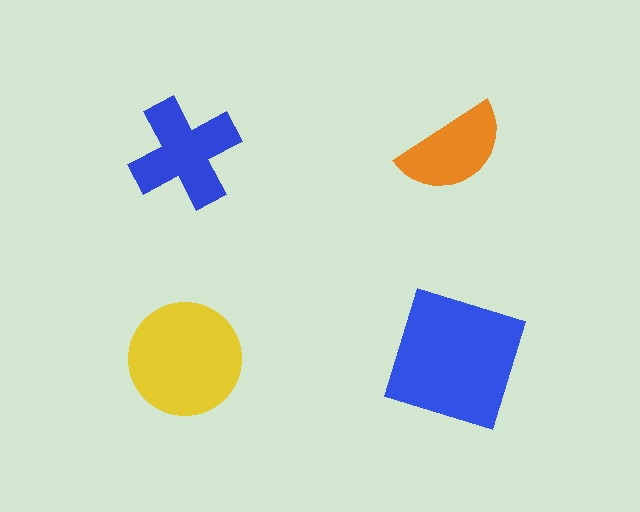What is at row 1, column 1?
A blue cross.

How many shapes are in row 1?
2 shapes.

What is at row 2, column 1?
A yellow circle.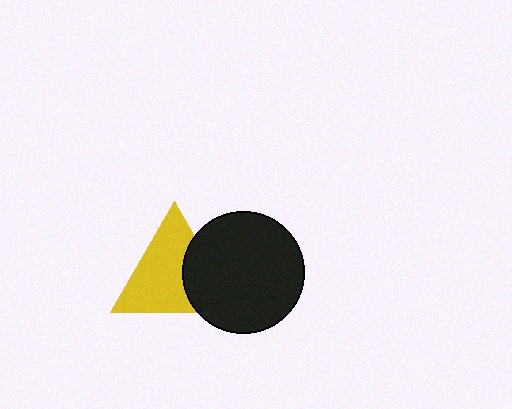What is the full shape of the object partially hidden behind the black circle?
The partially hidden object is a yellow triangle.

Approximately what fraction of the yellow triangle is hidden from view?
Roughly 33% of the yellow triangle is hidden behind the black circle.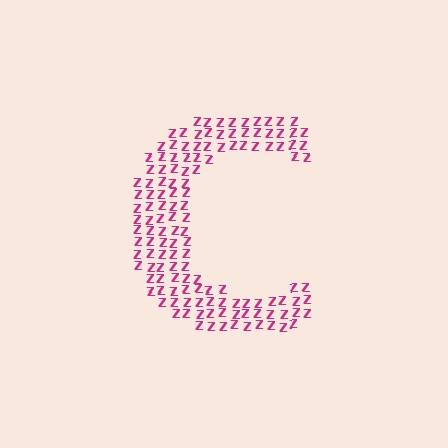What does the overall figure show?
The overall figure shows the letter C.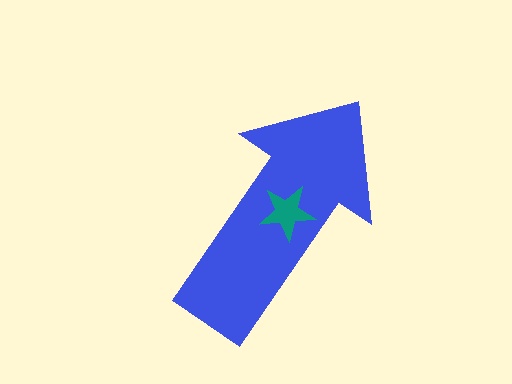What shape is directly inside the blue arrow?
The teal star.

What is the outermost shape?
The blue arrow.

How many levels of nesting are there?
2.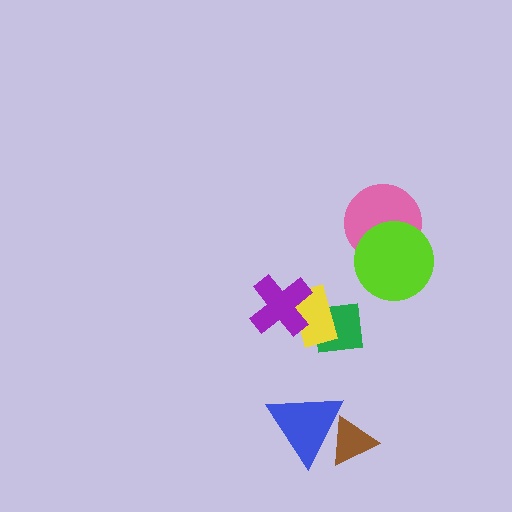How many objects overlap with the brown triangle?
1 object overlaps with the brown triangle.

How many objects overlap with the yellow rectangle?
2 objects overlap with the yellow rectangle.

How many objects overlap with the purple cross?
1 object overlaps with the purple cross.